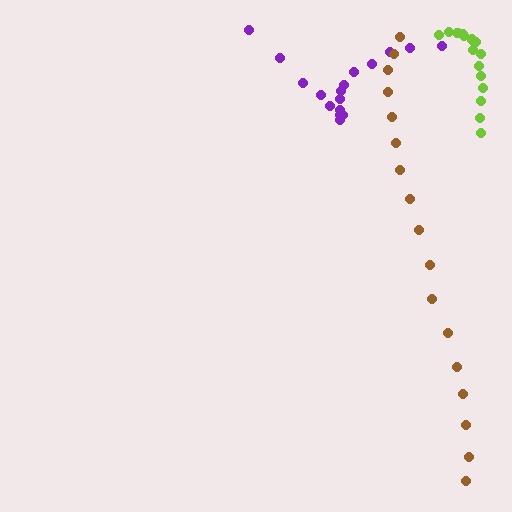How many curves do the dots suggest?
There are 3 distinct paths.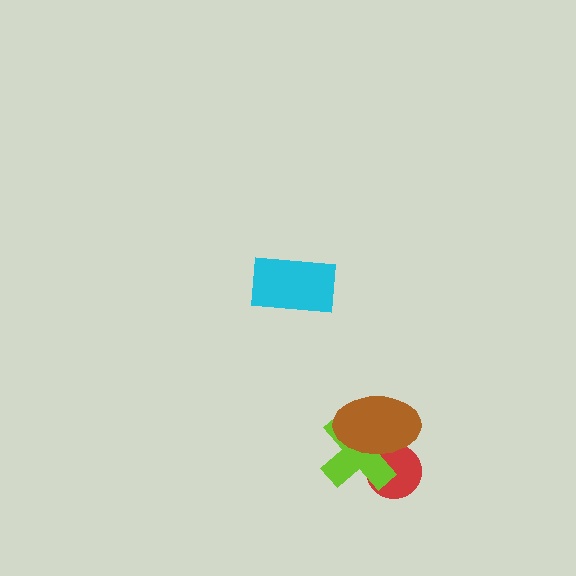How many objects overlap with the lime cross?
2 objects overlap with the lime cross.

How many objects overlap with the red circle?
2 objects overlap with the red circle.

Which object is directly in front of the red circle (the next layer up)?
The lime cross is directly in front of the red circle.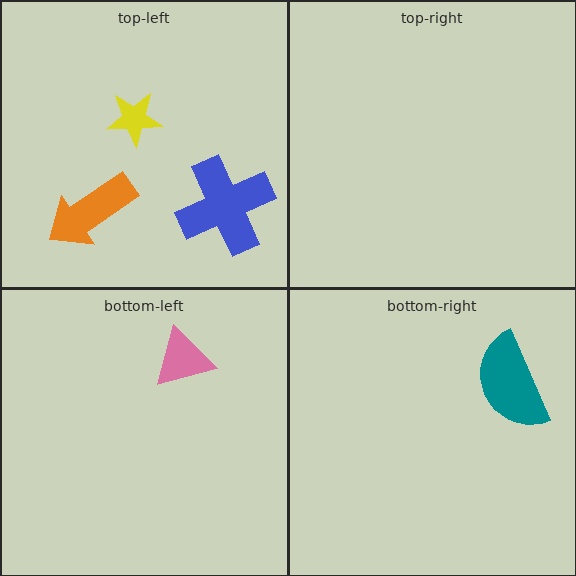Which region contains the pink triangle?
The bottom-left region.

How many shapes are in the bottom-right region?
1.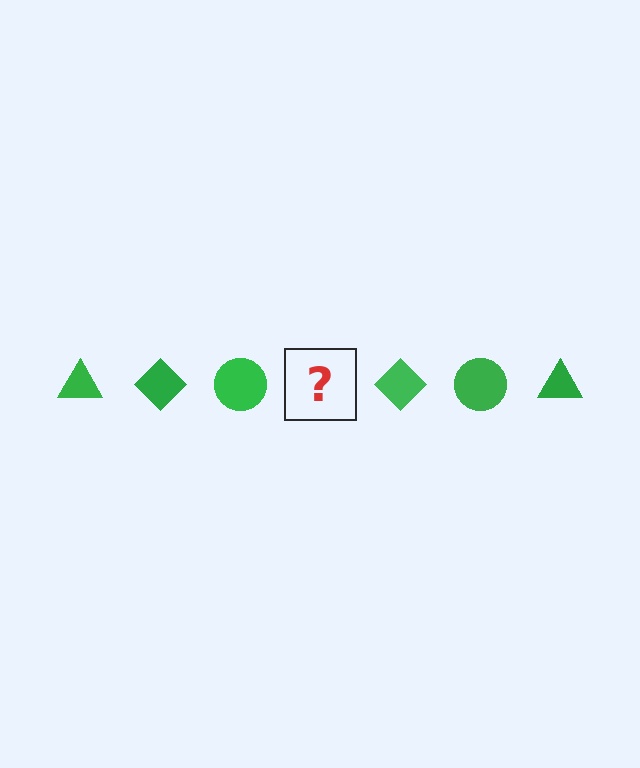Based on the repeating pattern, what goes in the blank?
The blank should be a green triangle.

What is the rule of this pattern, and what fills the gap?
The rule is that the pattern cycles through triangle, diamond, circle shapes in green. The gap should be filled with a green triangle.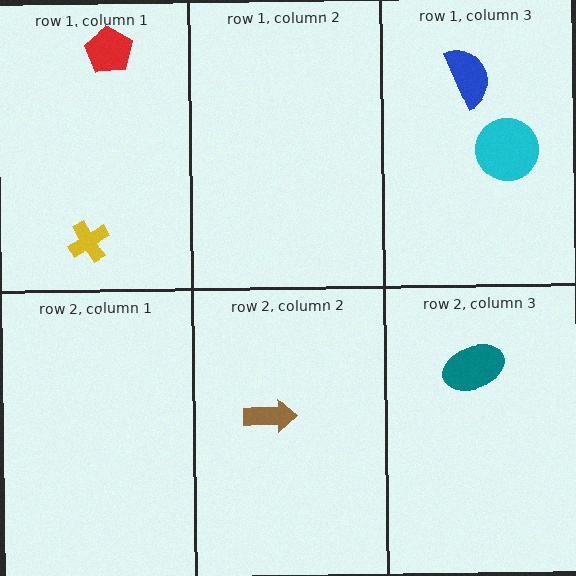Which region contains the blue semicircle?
The row 1, column 3 region.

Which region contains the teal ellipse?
The row 2, column 3 region.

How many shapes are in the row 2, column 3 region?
1.